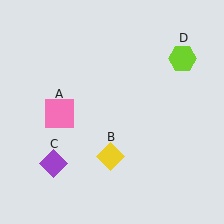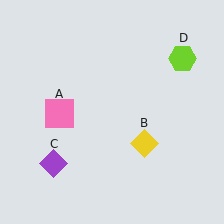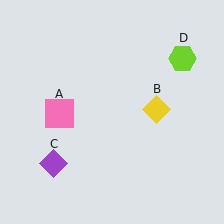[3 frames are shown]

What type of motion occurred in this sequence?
The yellow diamond (object B) rotated counterclockwise around the center of the scene.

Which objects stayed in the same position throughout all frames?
Pink square (object A) and purple diamond (object C) and lime hexagon (object D) remained stationary.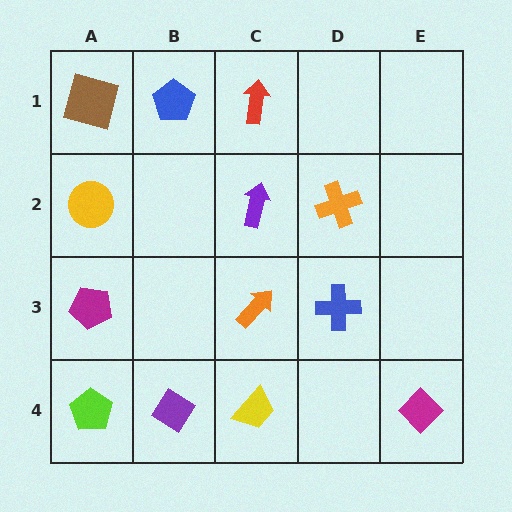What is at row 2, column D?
An orange cross.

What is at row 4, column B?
A purple diamond.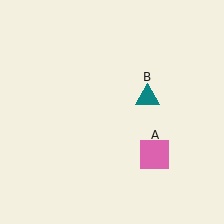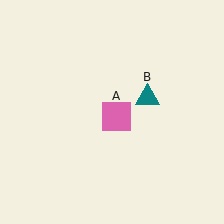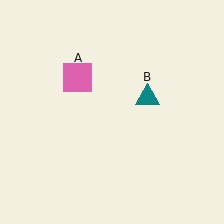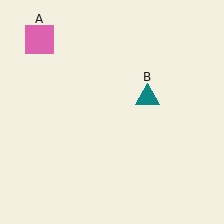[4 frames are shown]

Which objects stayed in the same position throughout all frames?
Teal triangle (object B) remained stationary.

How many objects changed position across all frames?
1 object changed position: pink square (object A).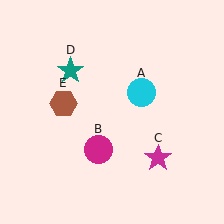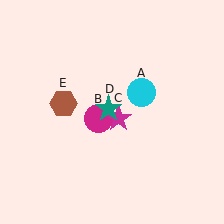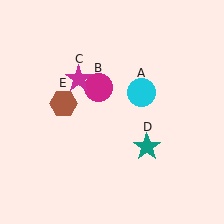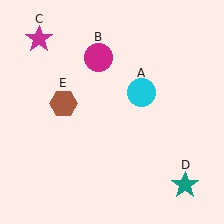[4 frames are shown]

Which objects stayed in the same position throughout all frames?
Cyan circle (object A) and brown hexagon (object E) remained stationary.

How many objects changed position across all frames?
3 objects changed position: magenta circle (object B), magenta star (object C), teal star (object D).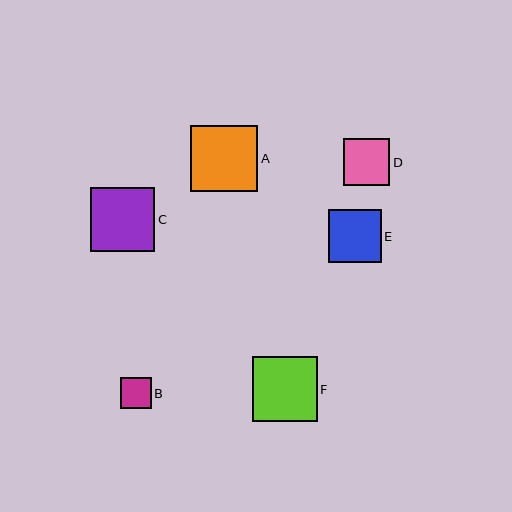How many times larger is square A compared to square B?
Square A is approximately 2.2 times the size of square B.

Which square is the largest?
Square A is the largest with a size of approximately 67 pixels.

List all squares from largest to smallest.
From largest to smallest: A, F, C, E, D, B.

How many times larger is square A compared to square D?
Square A is approximately 1.4 times the size of square D.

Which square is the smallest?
Square B is the smallest with a size of approximately 31 pixels.